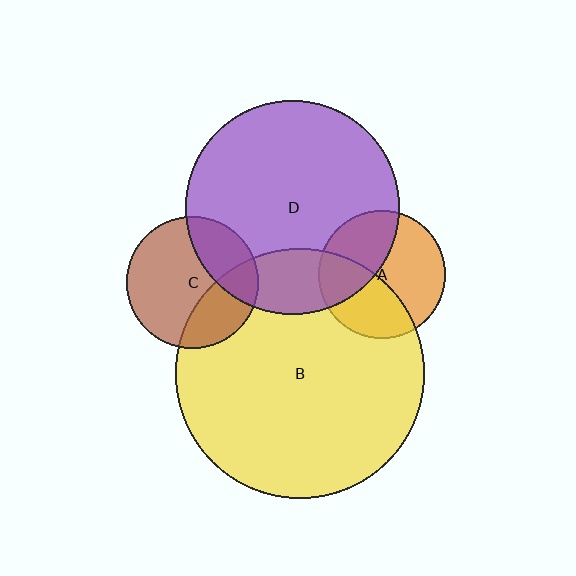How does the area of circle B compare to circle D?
Approximately 1.4 times.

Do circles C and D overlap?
Yes.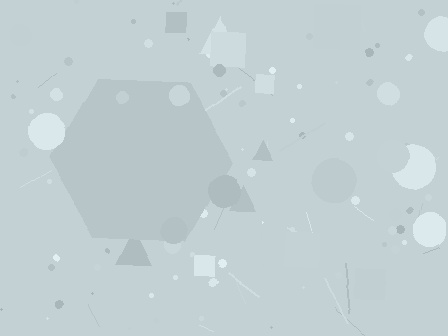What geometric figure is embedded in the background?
A hexagon is embedded in the background.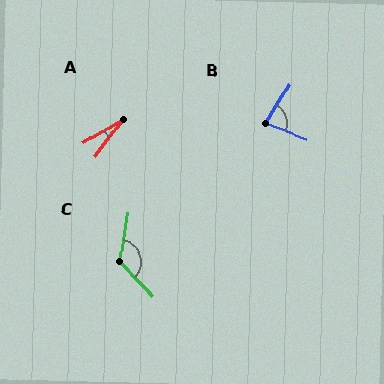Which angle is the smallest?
A, at approximately 22 degrees.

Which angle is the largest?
C, at approximately 127 degrees.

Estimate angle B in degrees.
Approximately 79 degrees.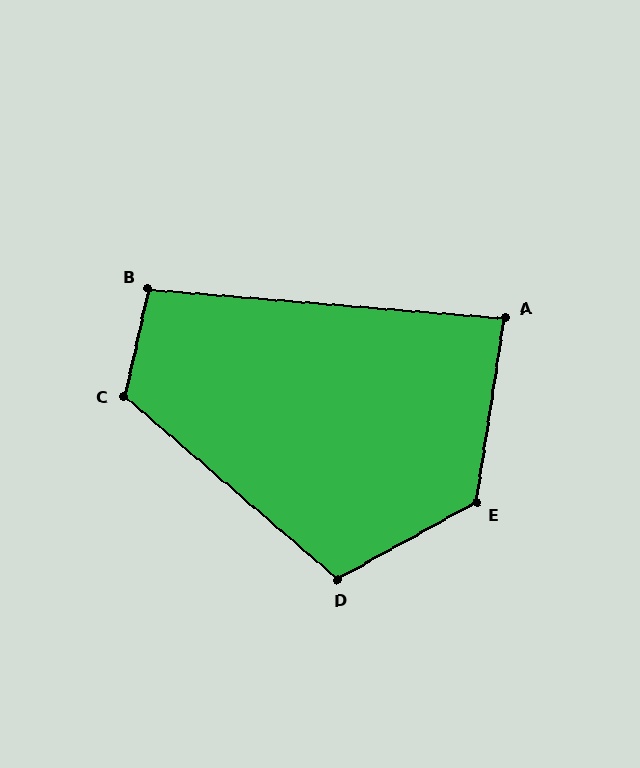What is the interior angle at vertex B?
Approximately 98 degrees (obtuse).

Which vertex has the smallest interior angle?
A, at approximately 86 degrees.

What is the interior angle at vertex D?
Approximately 110 degrees (obtuse).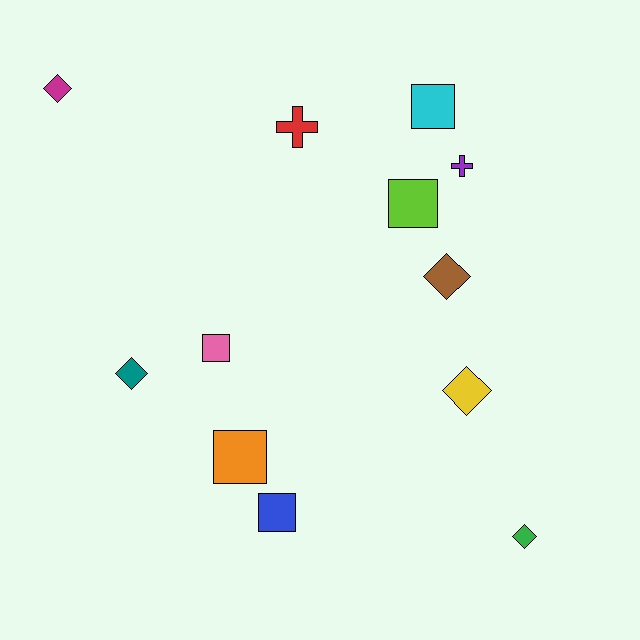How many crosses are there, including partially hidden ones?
There are 2 crosses.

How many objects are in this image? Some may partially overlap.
There are 12 objects.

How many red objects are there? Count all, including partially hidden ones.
There is 1 red object.